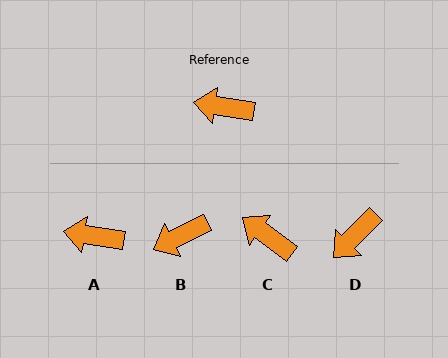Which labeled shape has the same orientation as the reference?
A.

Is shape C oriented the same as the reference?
No, it is off by about 28 degrees.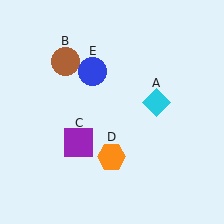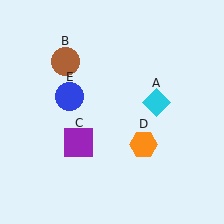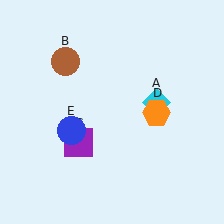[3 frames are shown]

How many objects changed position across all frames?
2 objects changed position: orange hexagon (object D), blue circle (object E).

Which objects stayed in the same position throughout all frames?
Cyan diamond (object A) and brown circle (object B) and purple square (object C) remained stationary.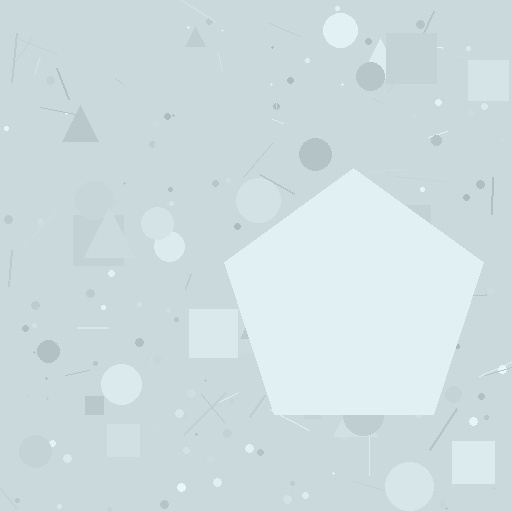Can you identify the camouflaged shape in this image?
The camouflaged shape is a pentagon.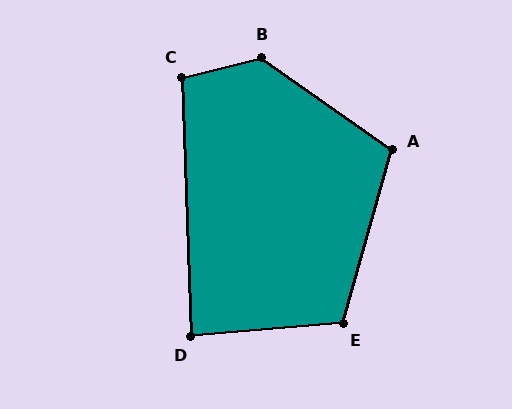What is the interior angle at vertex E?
Approximately 111 degrees (obtuse).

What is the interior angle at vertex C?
Approximately 102 degrees (obtuse).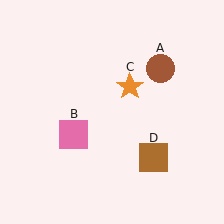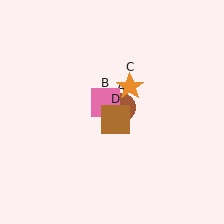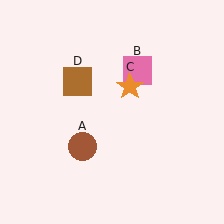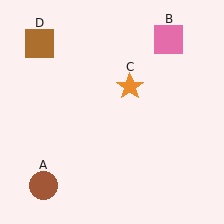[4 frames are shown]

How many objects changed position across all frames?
3 objects changed position: brown circle (object A), pink square (object B), brown square (object D).